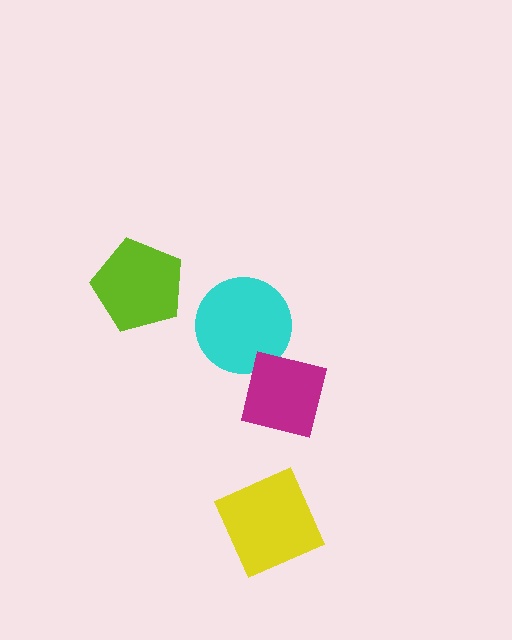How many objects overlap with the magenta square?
1 object overlaps with the magenta square.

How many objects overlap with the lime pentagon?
0 objects overlap with the lime pentagon.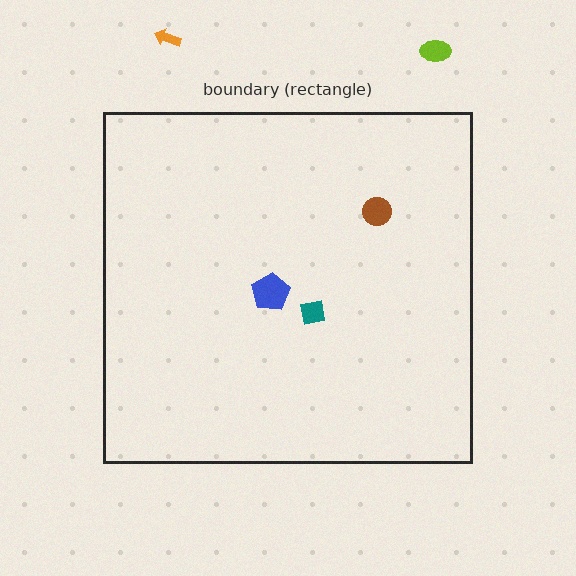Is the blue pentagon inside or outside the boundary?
Inside.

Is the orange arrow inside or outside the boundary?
Outside.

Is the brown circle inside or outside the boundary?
Inside.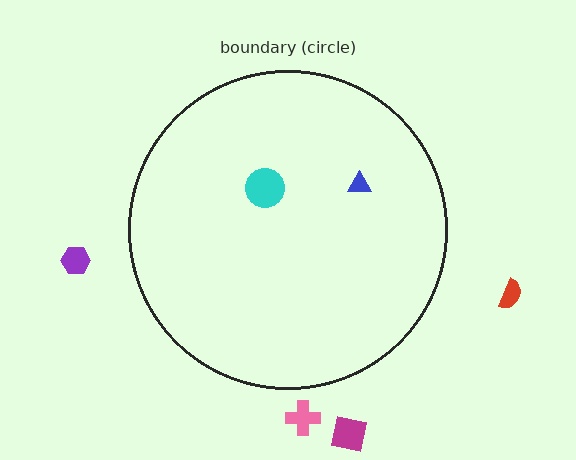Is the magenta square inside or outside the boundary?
Outside.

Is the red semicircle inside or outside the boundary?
Outside.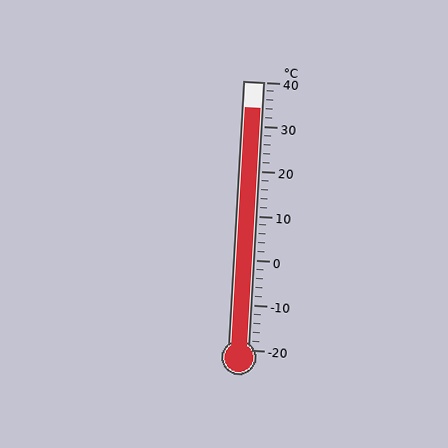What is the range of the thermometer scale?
The thermometer scale ranges from -20°C to 40°C.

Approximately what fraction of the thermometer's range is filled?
The thermometer is filled to approximately 90% of its range.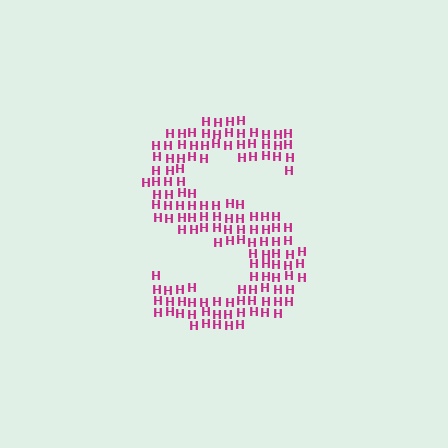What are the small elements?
The small elements are letter H's.